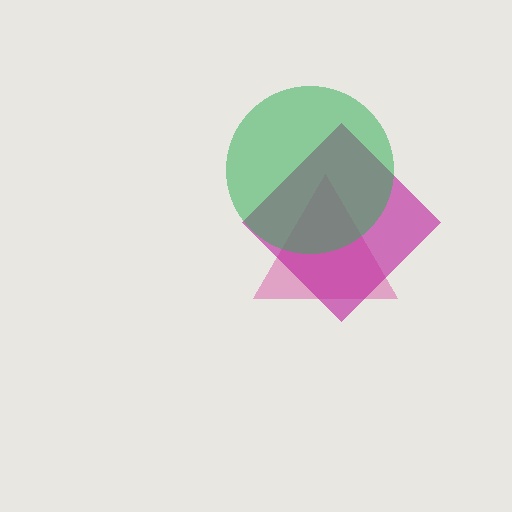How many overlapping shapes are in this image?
There are 3 overlapping shapes in the image.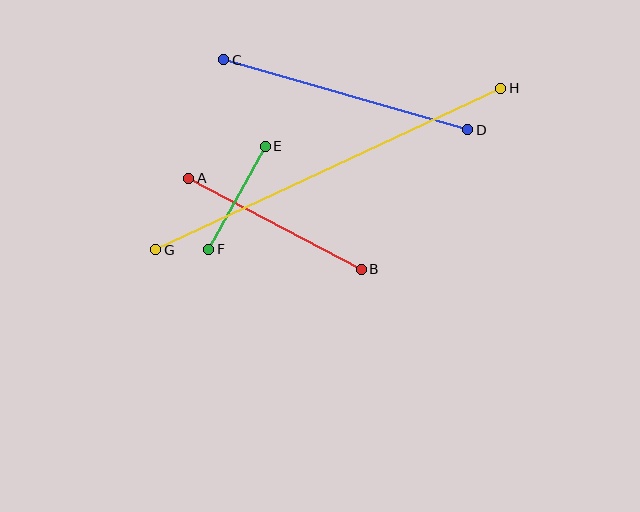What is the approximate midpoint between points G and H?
The midpoint is at approximately (328, 169) pixels.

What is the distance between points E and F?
The distance is approximately 117 pixels.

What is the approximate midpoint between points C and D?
The midpoint is at approximately (346, 95) pixels.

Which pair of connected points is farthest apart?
Points G and H are farthest apart.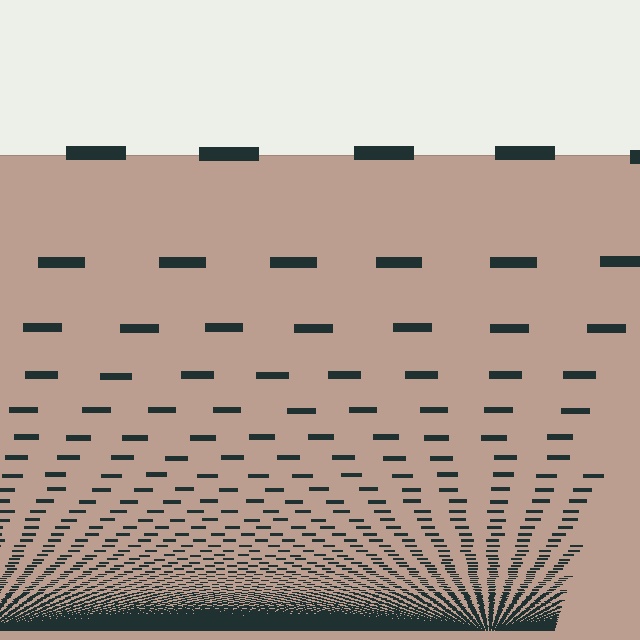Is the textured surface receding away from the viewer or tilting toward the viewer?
The surface appears to tilt toward the viewer. Texture elements get larger and sparser toward the top.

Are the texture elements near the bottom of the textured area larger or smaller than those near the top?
Smaller. The gradient is inverted — elements near the bottom are smaller and denser.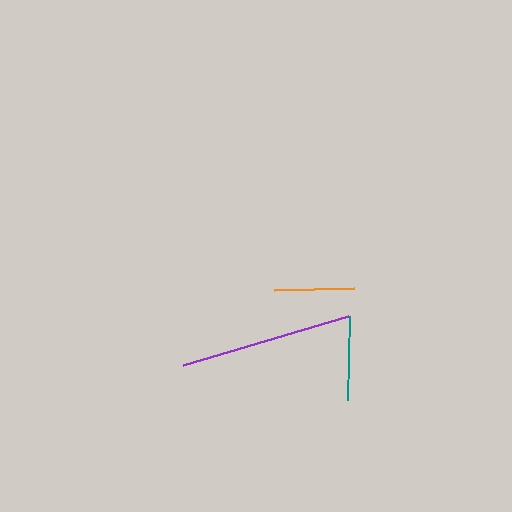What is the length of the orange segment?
The orange segment is approximately 80 pixels long.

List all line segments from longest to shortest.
From longest to shortest: purple, teal, orange.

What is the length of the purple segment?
The purple segment is approximately 172 pixels long.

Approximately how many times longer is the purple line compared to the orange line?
The purple line is approximately 2.2 times the length of the orange line.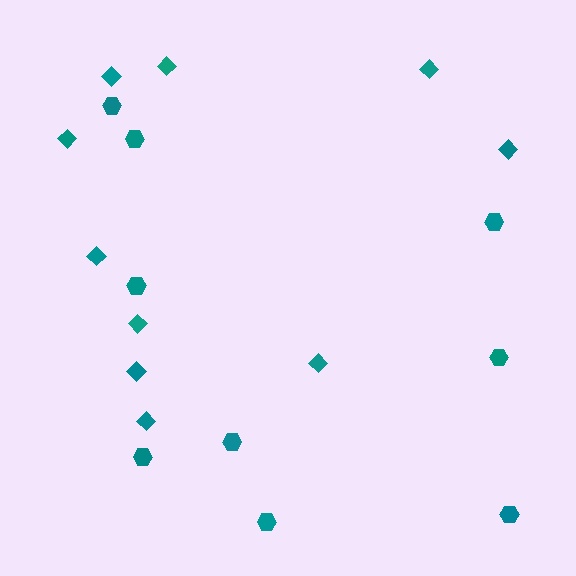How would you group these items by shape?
There are 2 groups: one group of diamonds (10) and one group of hexagons (9).